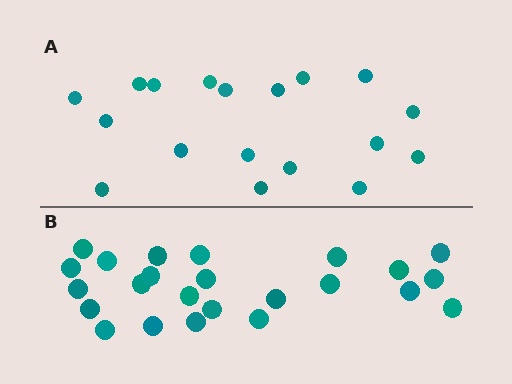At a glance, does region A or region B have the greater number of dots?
Region B (the bottom region) has more dots.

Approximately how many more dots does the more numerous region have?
Region B has about 6 more dots than region A.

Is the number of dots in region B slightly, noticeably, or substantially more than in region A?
Region B has noticeably more, but not dramatically so. The ratio is roughly 1.3 to 1.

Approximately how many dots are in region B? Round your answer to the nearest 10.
About 20 dots. (The exact count is 24, which rounds to 20.)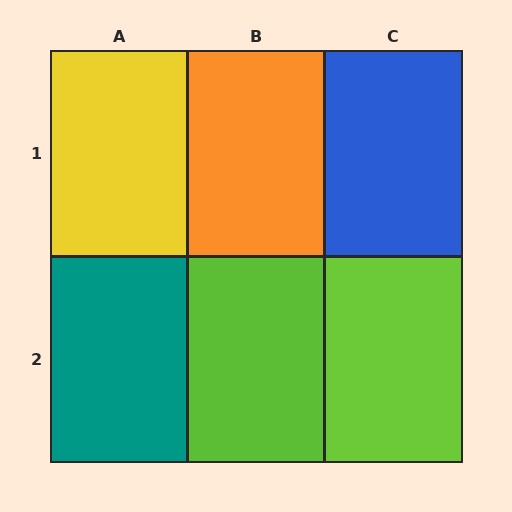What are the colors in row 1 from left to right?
Yellow, orange, blue.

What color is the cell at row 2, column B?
Lime.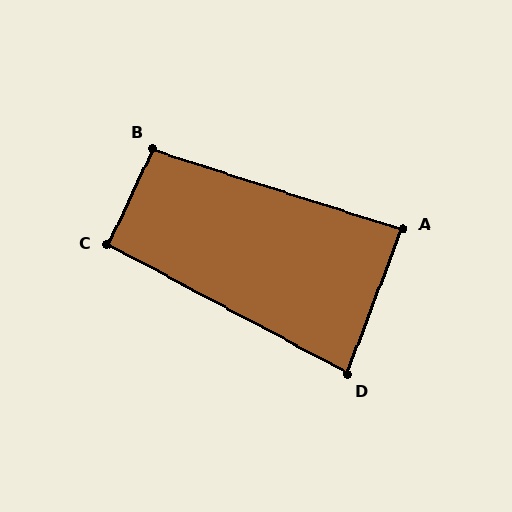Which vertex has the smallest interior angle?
D, at approximately 83 degrees.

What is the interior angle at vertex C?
Approximately 93 degrees (approximately right).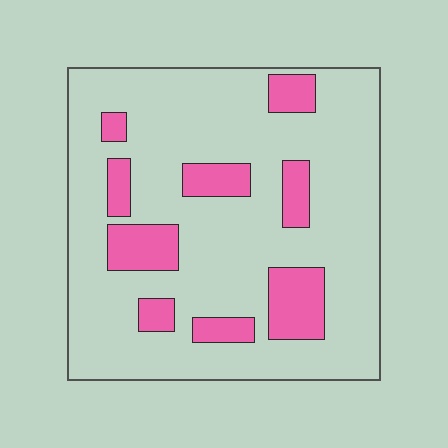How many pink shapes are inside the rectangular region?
9.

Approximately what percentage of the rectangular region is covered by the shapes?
Approximately 20%.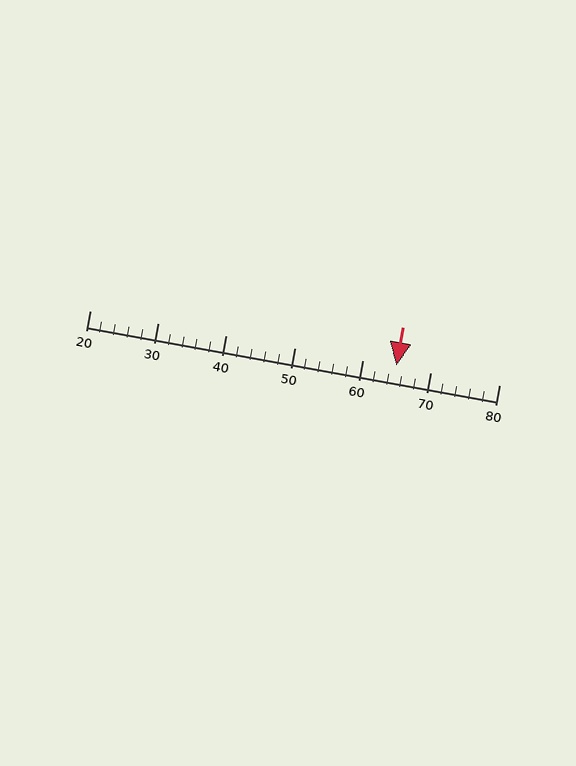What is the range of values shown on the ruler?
The ruler shows values from 20 to 80.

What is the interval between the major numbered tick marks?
The major tick marks are spaced 10 units apart.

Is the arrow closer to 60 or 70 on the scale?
The arrow is closer to 60.